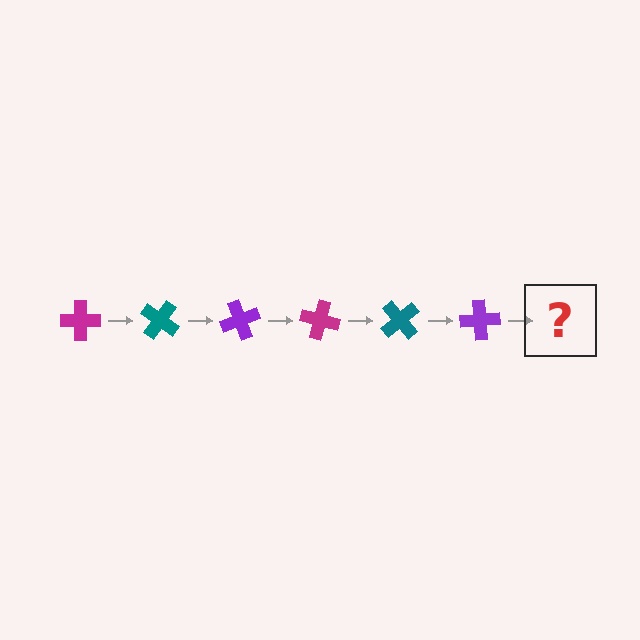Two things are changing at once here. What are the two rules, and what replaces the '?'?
The two rules are that it rotates 35 degrees each step and the color cycles through magenta, teal, and purple. The '?' should be a magenta cross, rotated 210 degrees from the start.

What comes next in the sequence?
The next element should be a magenta cross, rotated 210 degrees from the start.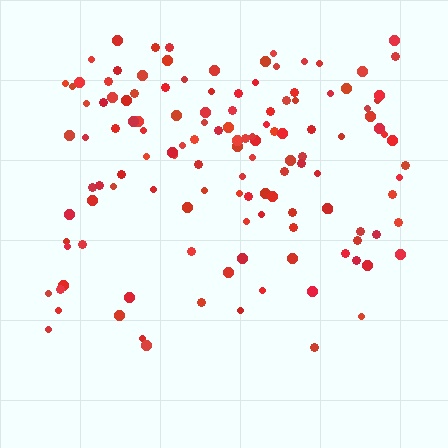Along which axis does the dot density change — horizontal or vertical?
Vertical.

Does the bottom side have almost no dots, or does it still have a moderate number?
Still a moderate number, just noticeably fewer than the top.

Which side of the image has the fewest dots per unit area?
The bottom.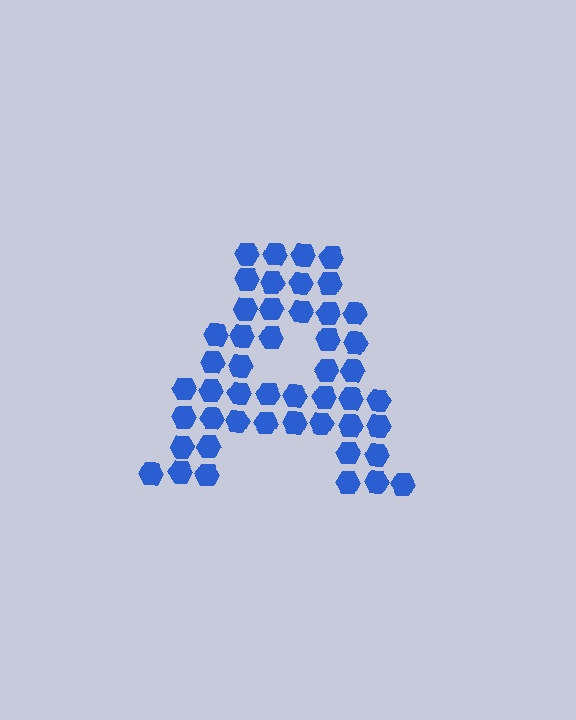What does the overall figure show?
The overall figure shows the letter A.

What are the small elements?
The small elements are hexagons.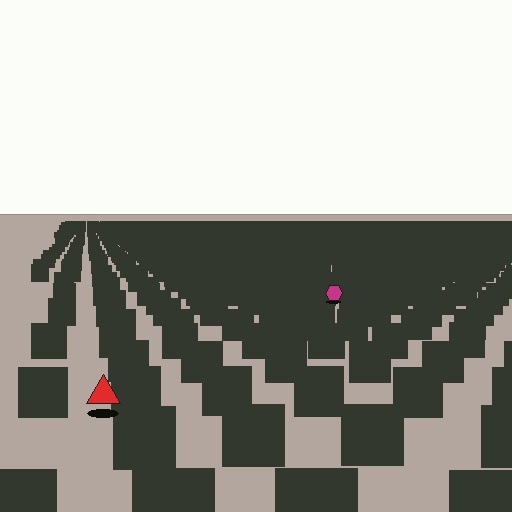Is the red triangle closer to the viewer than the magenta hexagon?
Yes. The red triangle is closer — you can tell from the texture gradient: the ground texture is coarser near it.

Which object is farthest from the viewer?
The magenta hexagon is farthest from the viewer. It appears smaller and the ground texture around it is denser.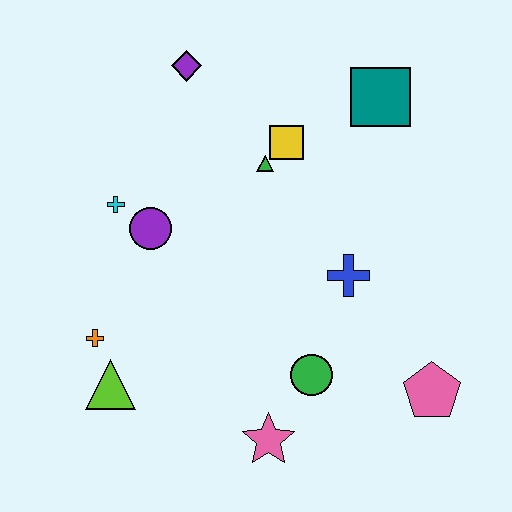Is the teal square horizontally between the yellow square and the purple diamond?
No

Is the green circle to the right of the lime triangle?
Yes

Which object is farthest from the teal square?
The lime triangle is farthest from the teal square.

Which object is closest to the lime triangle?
The orange cross is closest to the lime triangle.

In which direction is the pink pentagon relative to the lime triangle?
The pink pentagon is to the right of the lime triangle.